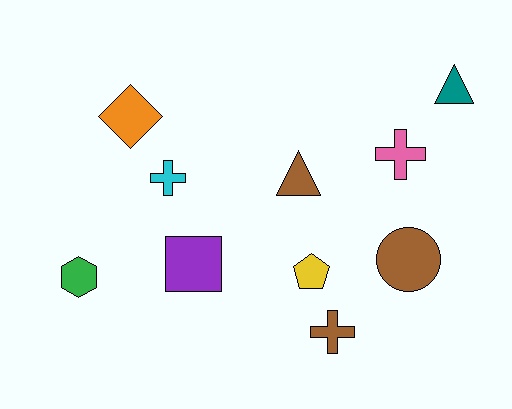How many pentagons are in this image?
There is 1 pentagon.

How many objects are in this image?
There are 10 objects.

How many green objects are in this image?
There is 1 green object.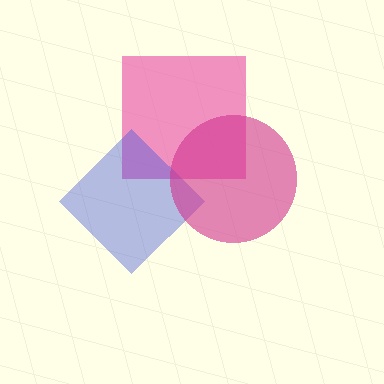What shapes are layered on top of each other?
The layered shapes are: a pink square, a blue diamond, a magenta circle.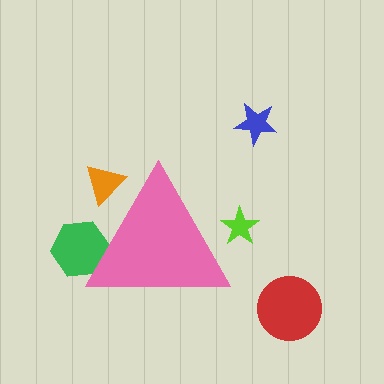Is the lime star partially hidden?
Yes, the lime star is partially hidden behind the pink triangle.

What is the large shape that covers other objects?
A pink triangle.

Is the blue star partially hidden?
No, the blue star is fully visible.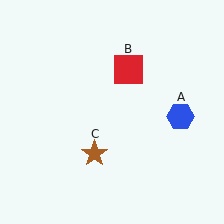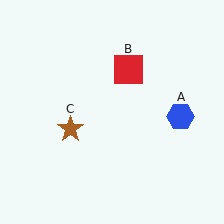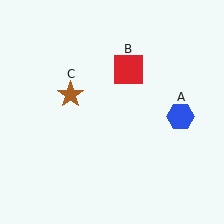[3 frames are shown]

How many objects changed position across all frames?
1 object changed position: brown star (object C).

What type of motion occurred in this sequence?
The brown star (object C) rotated clockwise around the center of the scene.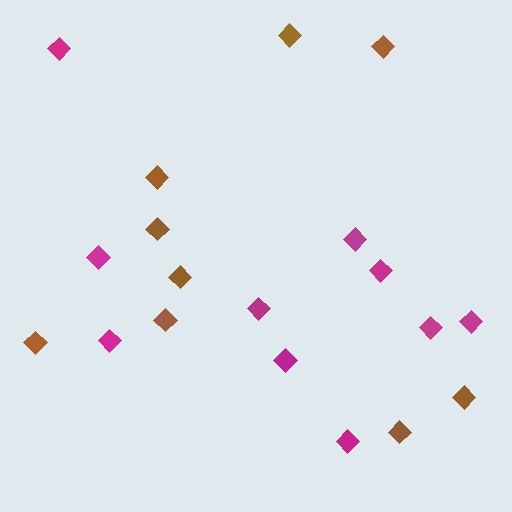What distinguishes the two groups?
There are 2 groups: one group of brown diamonds (9) and one group of magenta diamonds (10).